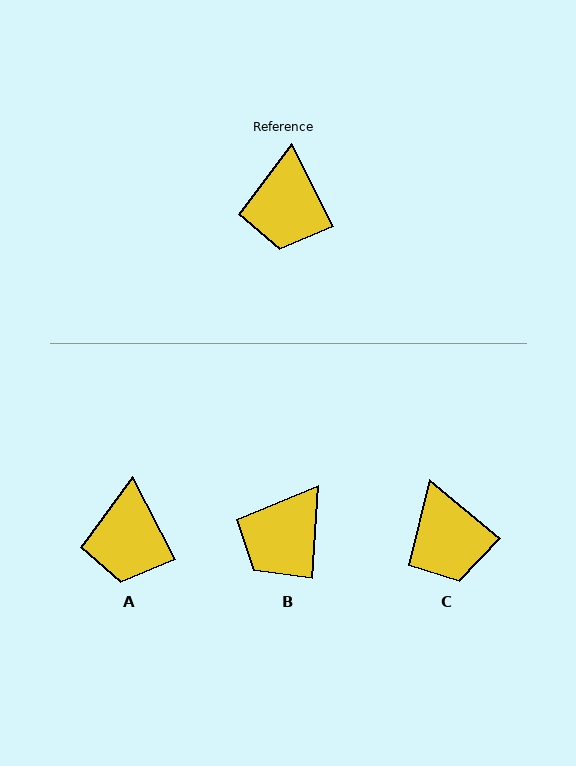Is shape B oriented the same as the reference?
No, it is off by about 31 degrees.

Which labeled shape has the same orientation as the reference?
A.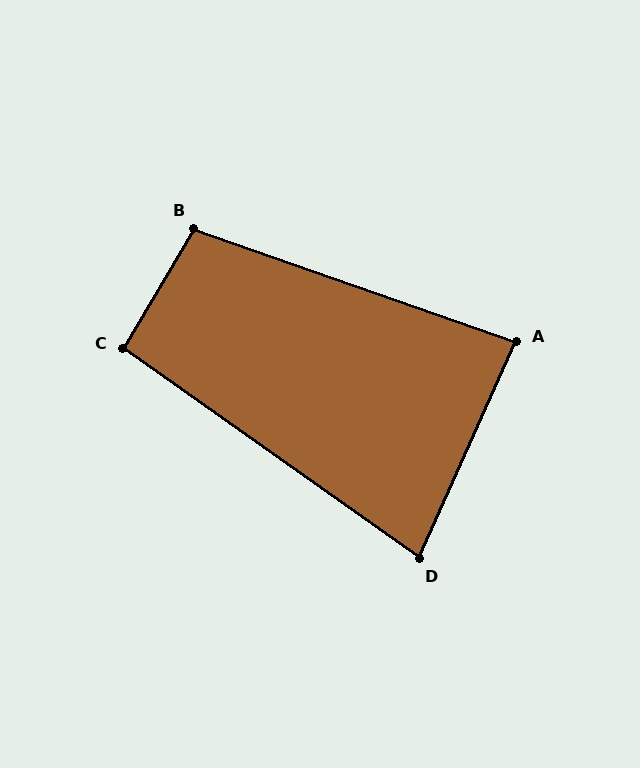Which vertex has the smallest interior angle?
D, at approximately 79 degrees.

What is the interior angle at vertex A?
Approximately 85 degrees (approximately right).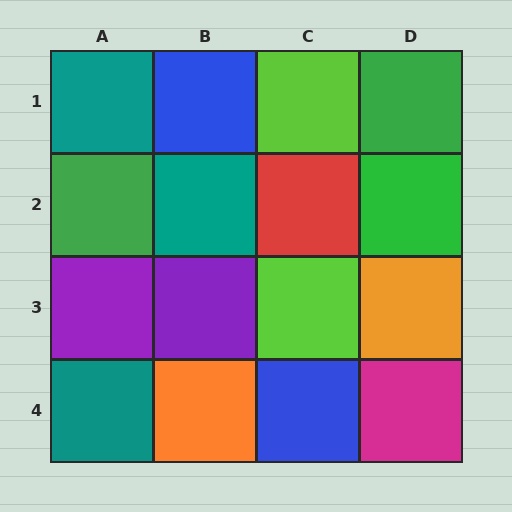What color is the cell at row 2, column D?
Green.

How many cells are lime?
2 cells are lime.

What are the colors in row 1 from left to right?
Teal, blue, lime, green.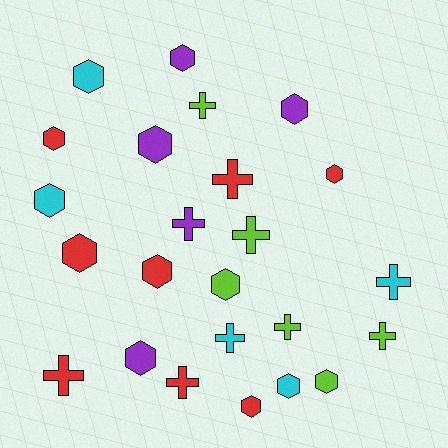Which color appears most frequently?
Red, with 8 objects.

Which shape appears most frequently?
Hexagon, with 14 objects.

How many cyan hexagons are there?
There are 3 cyan hexagons.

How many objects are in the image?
There are 24 objects.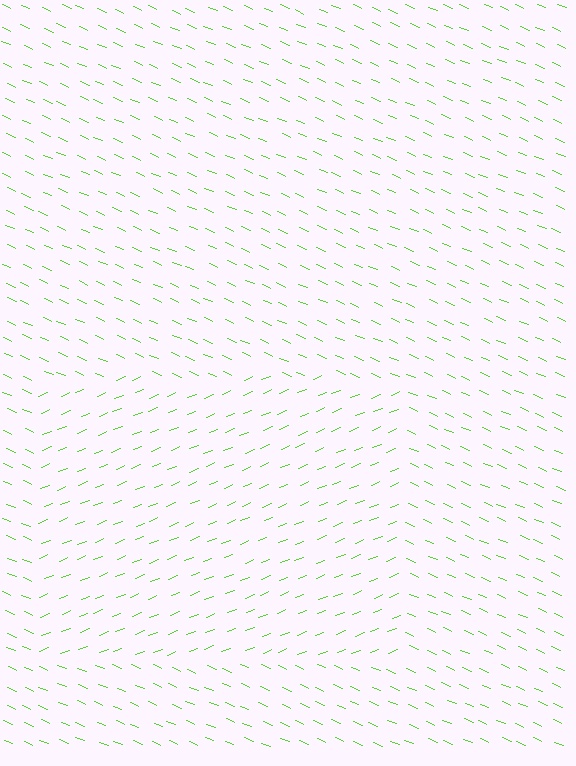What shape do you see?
I see a rectangle.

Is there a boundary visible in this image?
Yes, there is a texture boundary formed by a change in line orientation.